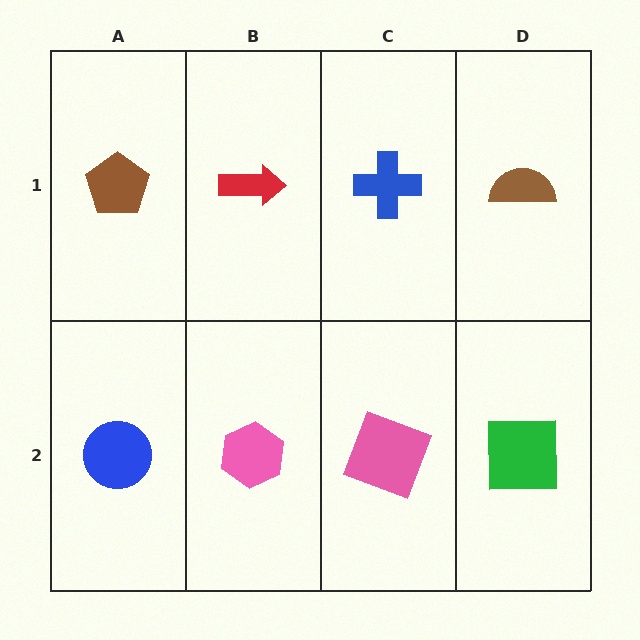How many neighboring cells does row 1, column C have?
3.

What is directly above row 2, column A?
A brown pentagon.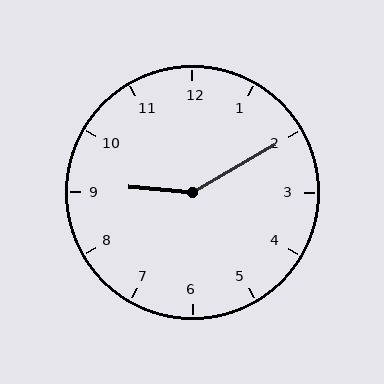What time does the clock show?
9:10.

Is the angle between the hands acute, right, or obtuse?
It is obtuse.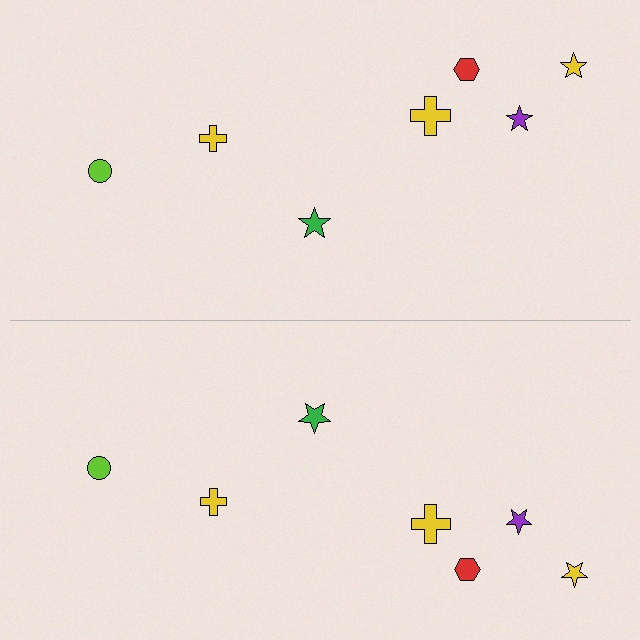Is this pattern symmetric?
Yes, this pattern has bilateral (reflection) symmetry.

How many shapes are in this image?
There are 14 shapes in this image.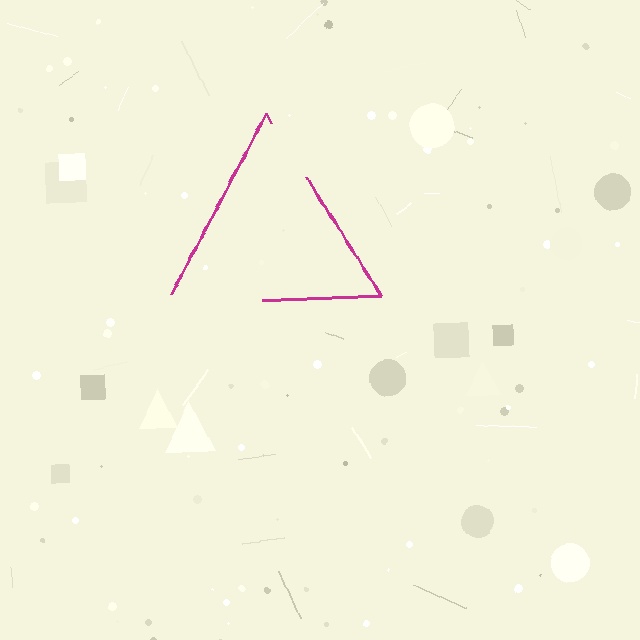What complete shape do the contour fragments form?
The contour fragments form a triangle.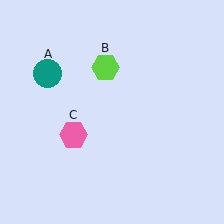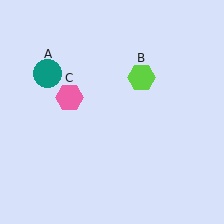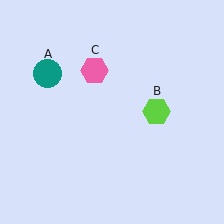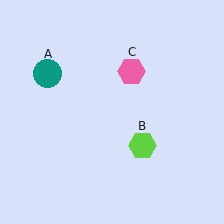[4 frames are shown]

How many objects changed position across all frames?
2 objects changed position: lime hexagon (object B), pink hexagon (object C).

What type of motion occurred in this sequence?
The lime hexagon (object B), pink hexagon (object C) rotated clockwise around the center of the scene.